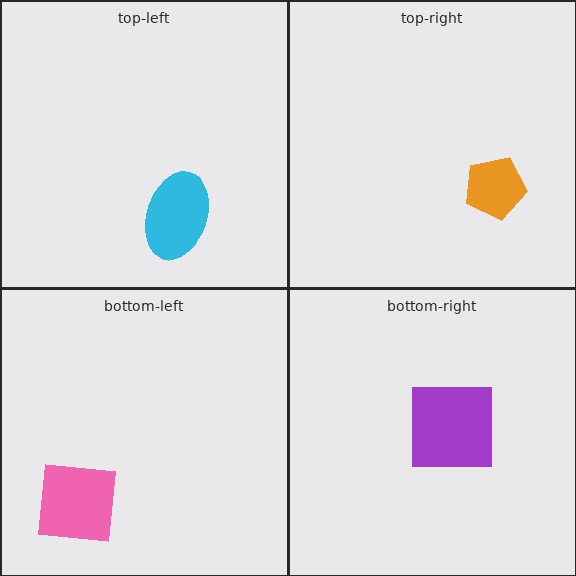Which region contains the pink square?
The bottom-left region.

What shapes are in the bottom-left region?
The pink square.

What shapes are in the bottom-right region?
The purple square.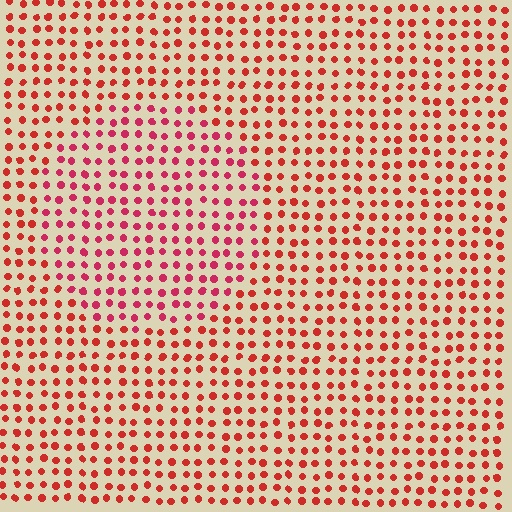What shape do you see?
I see a circle.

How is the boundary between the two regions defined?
The boundary is defined purely by a slight shift in hue (about 21 degrees). Spacing, size, and orientation are identical on both sides.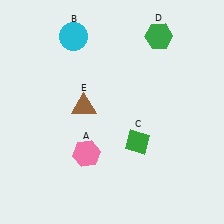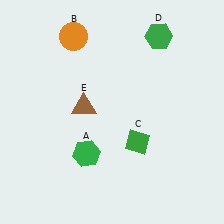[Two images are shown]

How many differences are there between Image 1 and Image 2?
There are 2 differences between the two images.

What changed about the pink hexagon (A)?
In Image 1, A is pink. In Image 2, it changed to green.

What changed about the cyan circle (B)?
In Image 1, B is cyan. In Image 2, it changed to orange.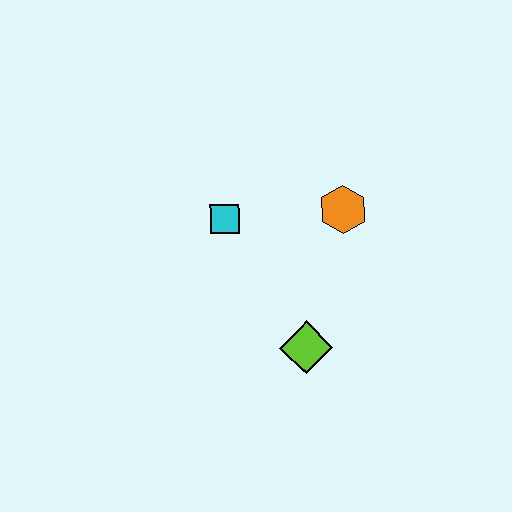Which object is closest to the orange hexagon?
The cyan square is closest to the orange hexagon.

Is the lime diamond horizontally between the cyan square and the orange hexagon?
Yes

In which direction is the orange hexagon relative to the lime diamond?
The orange hexagon is above the lime diamond.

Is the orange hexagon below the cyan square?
No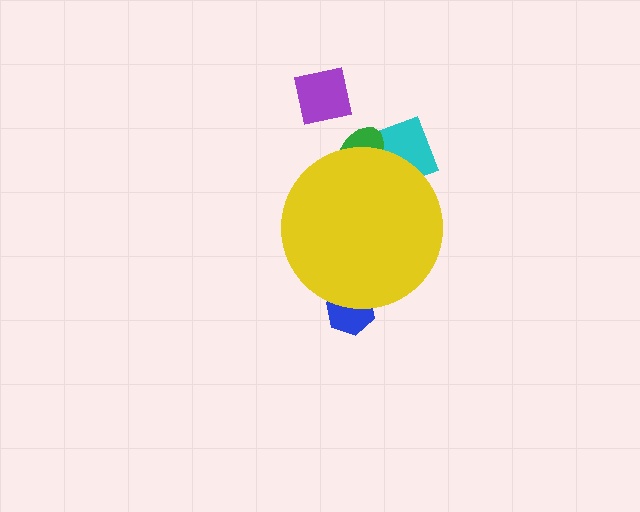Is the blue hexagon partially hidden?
Yes, the blue hexagon is partially hidden behind the yellow circle.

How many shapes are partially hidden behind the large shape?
3 shapes are partially hidden.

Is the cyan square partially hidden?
Yes, the cyan square is partially hidden behind the yellow circle.